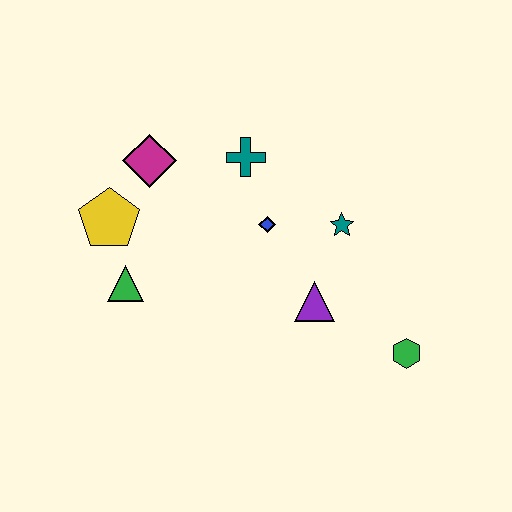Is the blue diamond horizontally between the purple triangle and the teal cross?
Yes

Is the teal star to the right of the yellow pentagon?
Yes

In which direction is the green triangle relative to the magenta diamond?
The green triangle is below the magenta diamond.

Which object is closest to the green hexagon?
The purple triangle is closest to the green hexagon.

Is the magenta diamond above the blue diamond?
Yes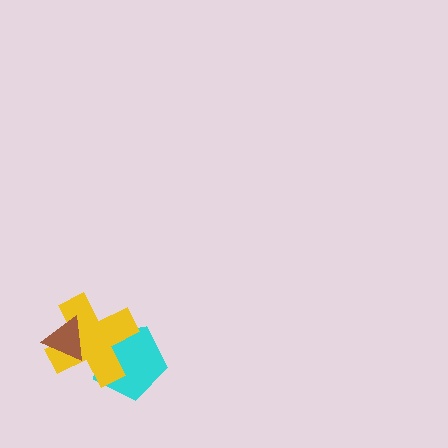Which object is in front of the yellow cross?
The brown triangle is in front of the yellow cross.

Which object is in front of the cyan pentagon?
The yellow cross is in front of the cyan pentagon.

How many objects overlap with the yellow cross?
2 objects overlap with the yellow cross.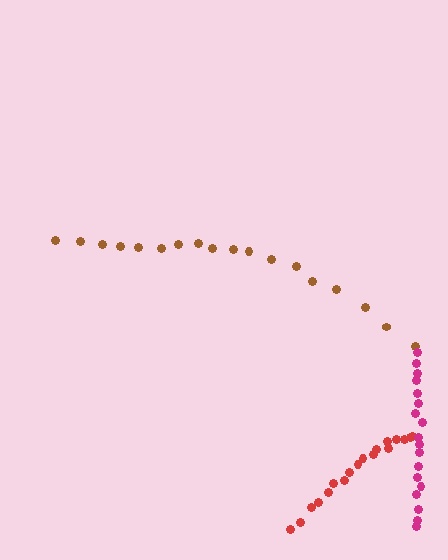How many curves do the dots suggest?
There are 3 distinct paths.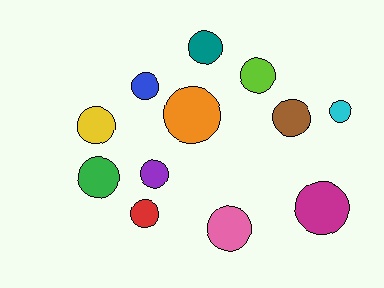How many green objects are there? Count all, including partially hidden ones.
There is 1 green object.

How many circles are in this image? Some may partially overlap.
There are 12 circles.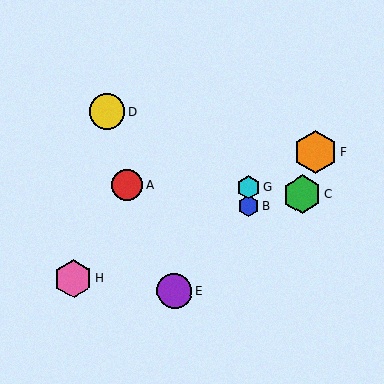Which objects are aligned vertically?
Objects B, G are aligned vertically.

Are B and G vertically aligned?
Yes, both are at x≈248.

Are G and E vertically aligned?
No, G is at x≈248 and E is at x≈175.